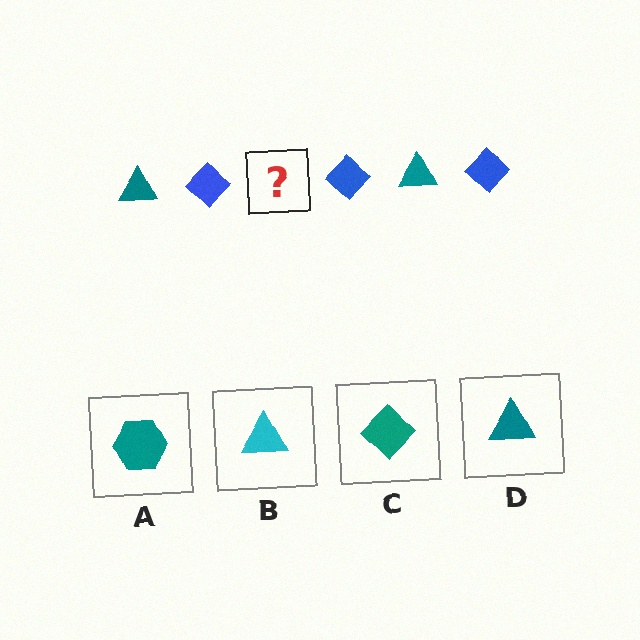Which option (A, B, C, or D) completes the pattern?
D.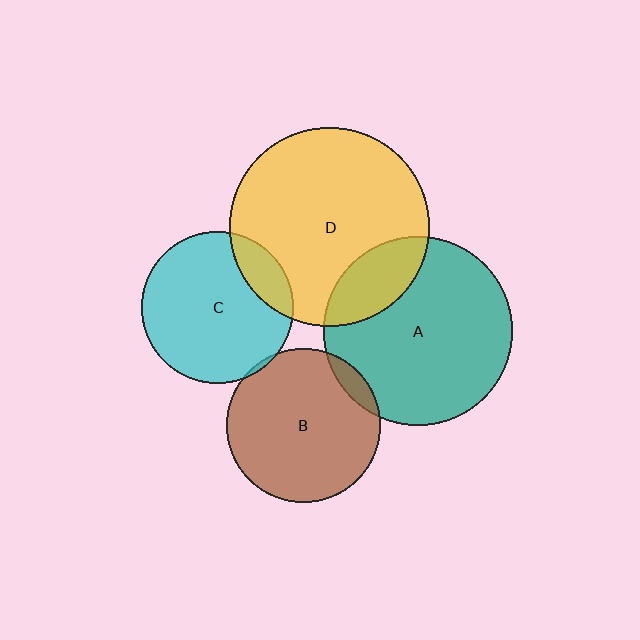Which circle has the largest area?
Circle D (yellow).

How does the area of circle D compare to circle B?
Approximately 1.7 times.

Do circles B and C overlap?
Yes.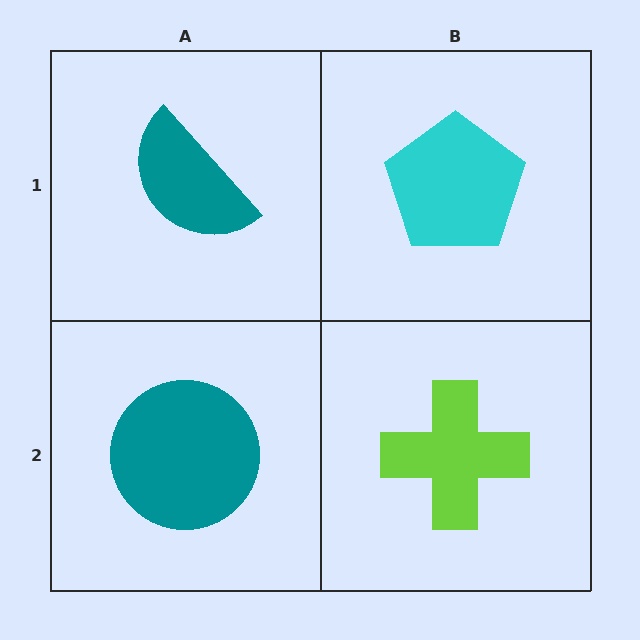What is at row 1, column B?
A cyan pentagon.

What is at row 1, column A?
A teal semicircle.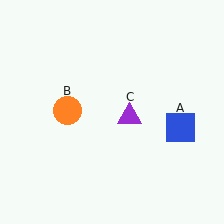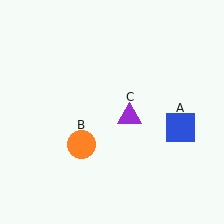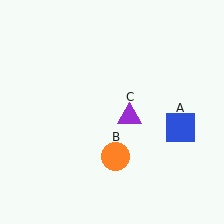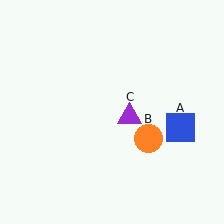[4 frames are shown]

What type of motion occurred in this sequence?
The orange circle (object B) rotated counterclockwise around the center of the scene.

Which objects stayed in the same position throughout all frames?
Blue square (object A) and purple triangle (object C) remained stationary.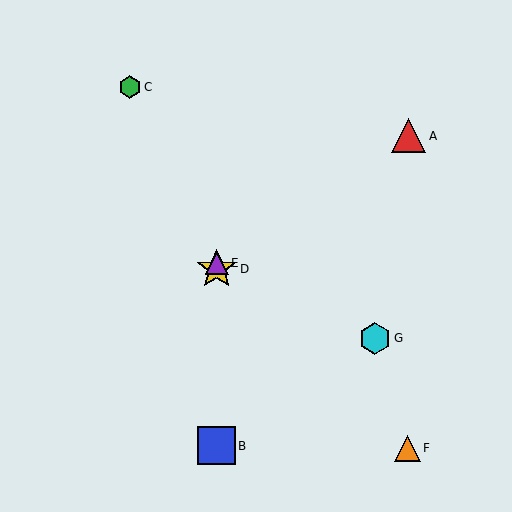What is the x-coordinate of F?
Object F is at x≈407.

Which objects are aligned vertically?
Objects B, D, E are aligned vertically.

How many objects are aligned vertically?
3 objects (B, D, E) are aligned vertically.